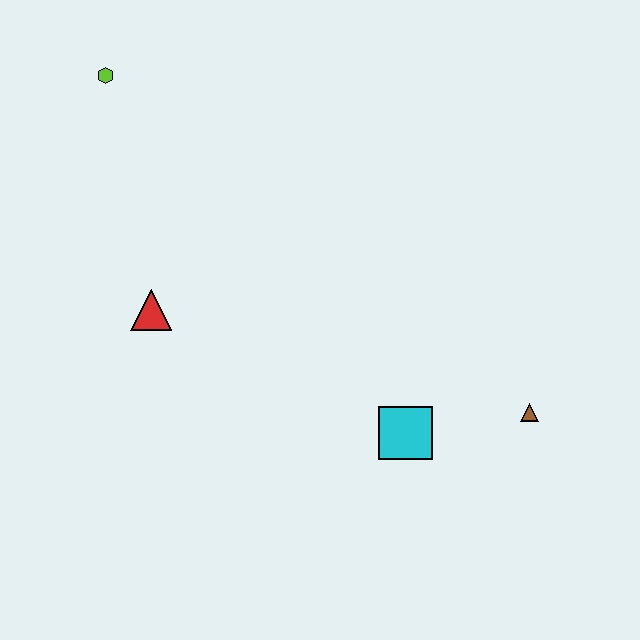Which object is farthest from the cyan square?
The lime hexagon is farthest from the cyan square.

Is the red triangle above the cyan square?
Yes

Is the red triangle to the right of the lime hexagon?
Yes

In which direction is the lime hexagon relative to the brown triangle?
The lime hexagon is to the left of the brown triangle.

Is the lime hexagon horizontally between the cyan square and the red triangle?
No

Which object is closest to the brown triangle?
The cyan square is closest to the brown triangle.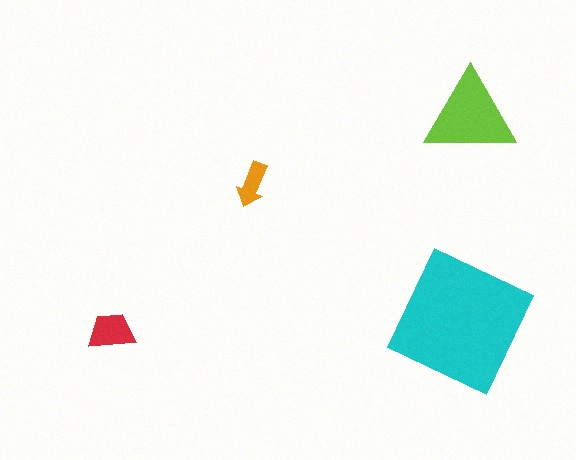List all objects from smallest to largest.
The orange arrow, the red trapezoid, the lime triangle, the cyan square.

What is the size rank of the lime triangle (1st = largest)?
2nd.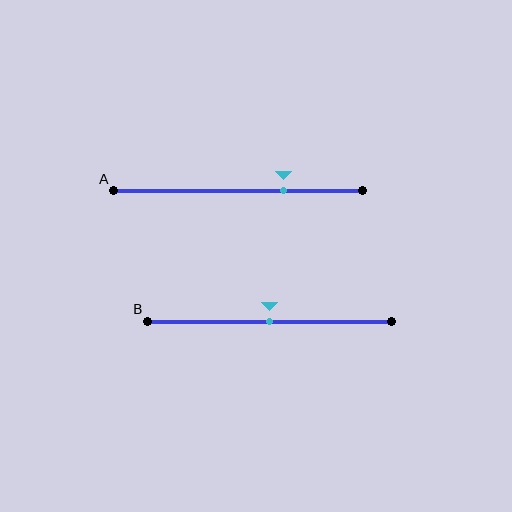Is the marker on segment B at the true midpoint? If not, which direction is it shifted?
Yes, the marker on segment B is at the true midpoint.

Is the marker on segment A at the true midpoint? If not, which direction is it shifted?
No, the marker on segment A is shifted to the right by about 18% of the segment length.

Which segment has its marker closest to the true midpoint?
Segment B has its marker closest to the true midpoint.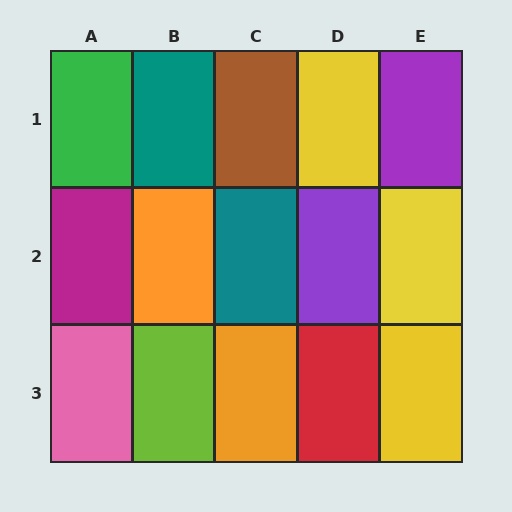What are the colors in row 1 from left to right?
Green, teal, brown, yellow, purple.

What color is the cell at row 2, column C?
Teal.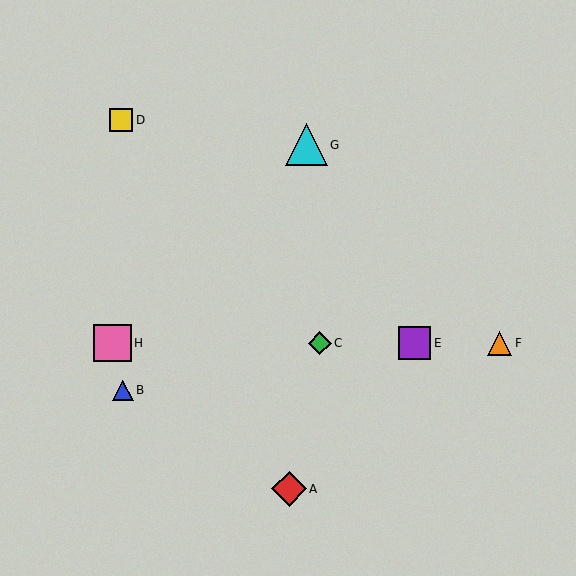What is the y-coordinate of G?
Object G is at y≈145.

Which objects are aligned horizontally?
Objects C, E, F, H are aligned horizontally.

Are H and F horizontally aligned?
Yes, both are at y≈343.